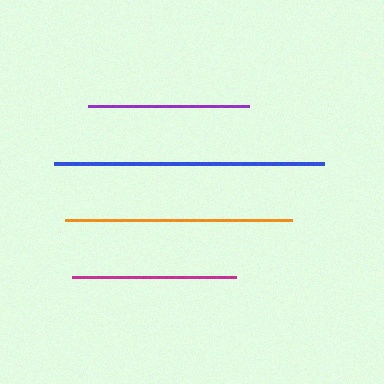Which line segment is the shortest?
The purple line is the shortest at approximately 161 pixels.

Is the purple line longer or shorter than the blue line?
The blue line is longer than the purple line.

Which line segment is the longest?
The blue line is the longest at approximately 270 pixels.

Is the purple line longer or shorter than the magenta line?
The magenta line is longer than the purple line.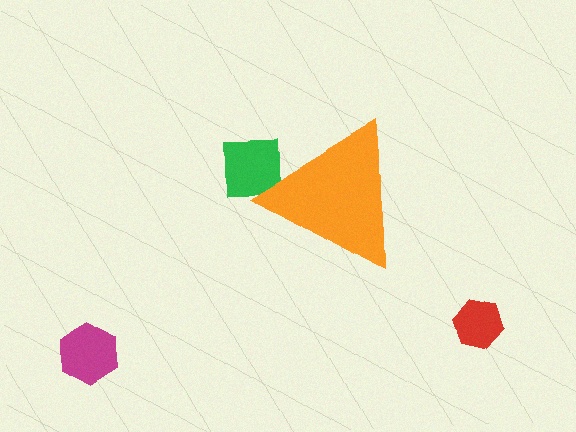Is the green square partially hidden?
Yes, the green square is partially hidden behind the orange triangle.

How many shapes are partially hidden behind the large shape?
1 shape is partially hidden.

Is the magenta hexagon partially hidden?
No, the magenta hexagon is fully visible.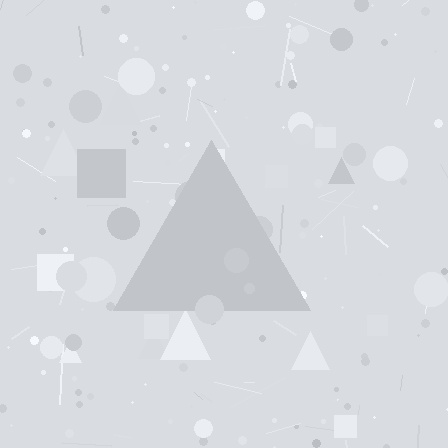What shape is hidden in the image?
A triangle is hidden in the image.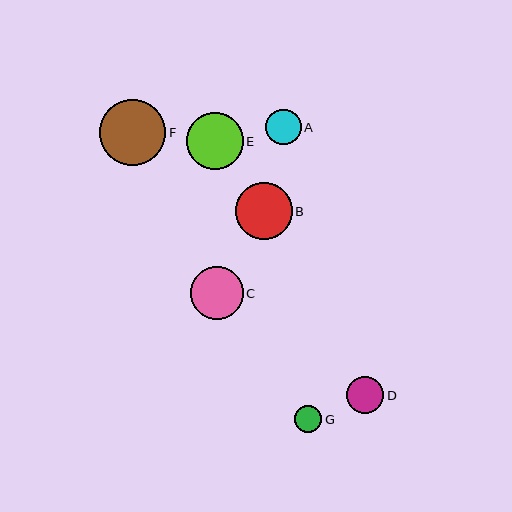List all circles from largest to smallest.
From largest to smallest: F, B, E, C, D, A, G.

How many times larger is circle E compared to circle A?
Circle E is approximately 1.6 times the size of circle A.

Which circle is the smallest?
Circle G is the smallest with a size of approximately 28 pixels.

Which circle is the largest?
Circle F is the largest with a size of approximately 66 pixels.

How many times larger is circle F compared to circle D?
Circle F is approximately 1.8 times the size of circle D.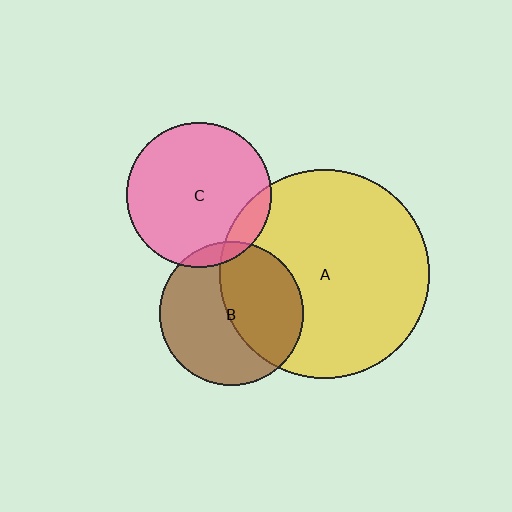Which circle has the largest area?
Circle A (yellow).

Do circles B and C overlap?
Yes.